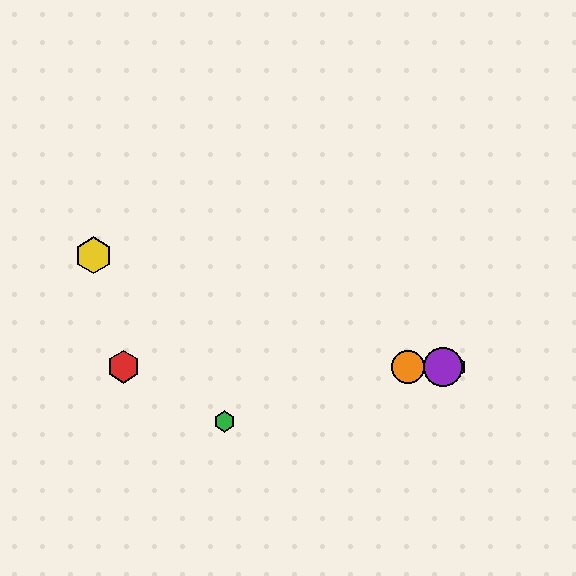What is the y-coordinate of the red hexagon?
The red hexagon is at y≈367.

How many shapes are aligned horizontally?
4 shapes (the red hexagon, the blue hexagon, the purple circle, the orange circle) are aligned horizontally.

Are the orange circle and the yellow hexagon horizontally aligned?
No, the orange circle is at y≈367 and the yellow hexagon is at y≈255.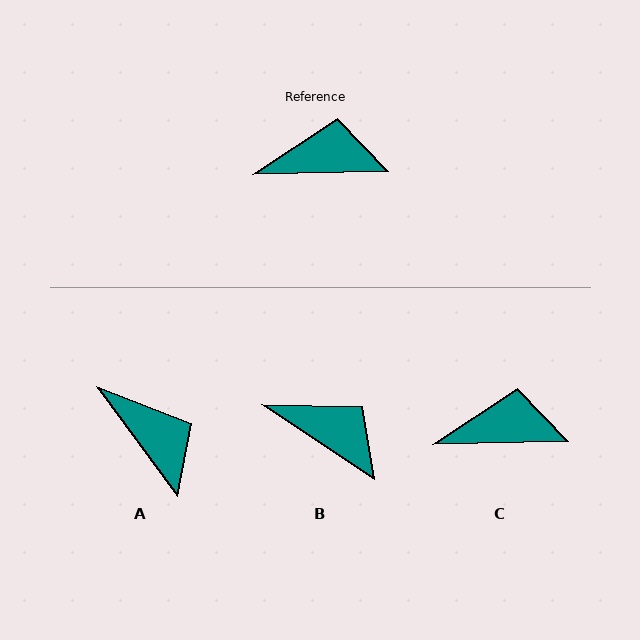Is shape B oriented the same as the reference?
No, it is off by about 35 degrees.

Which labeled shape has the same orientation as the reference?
C.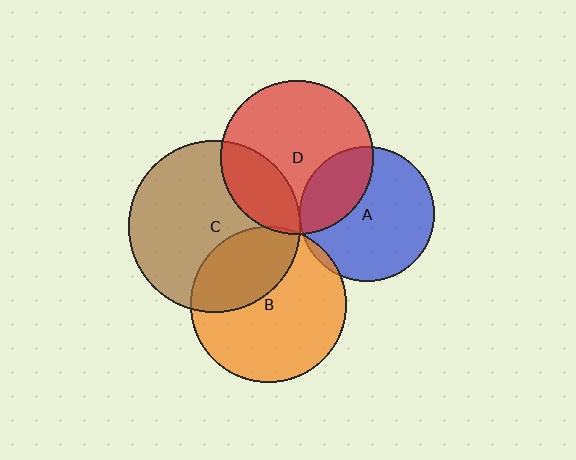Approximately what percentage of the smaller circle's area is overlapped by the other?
Approximately 30%.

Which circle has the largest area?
Circle C (brown).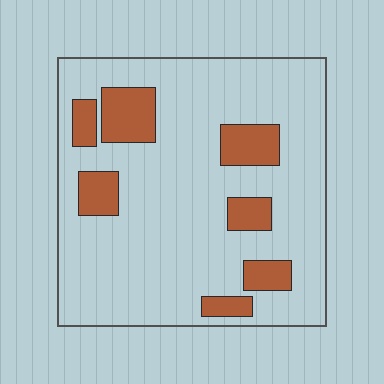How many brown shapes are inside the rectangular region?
7.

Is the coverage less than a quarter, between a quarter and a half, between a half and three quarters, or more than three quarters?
Less than a quarter.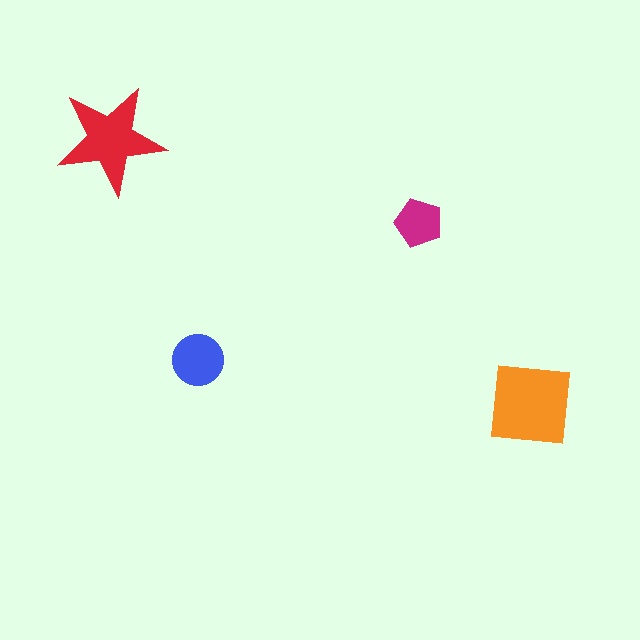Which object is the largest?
The orange square.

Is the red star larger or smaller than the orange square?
Smaller.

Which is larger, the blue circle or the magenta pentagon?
The blue circle.